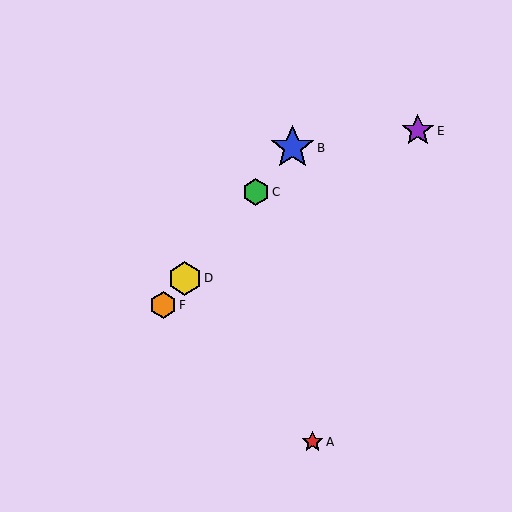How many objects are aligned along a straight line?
4 objects (B, C, D, F) are aligned along a straight line.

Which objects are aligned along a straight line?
Objects B, C, D, F are aligned along a straight line.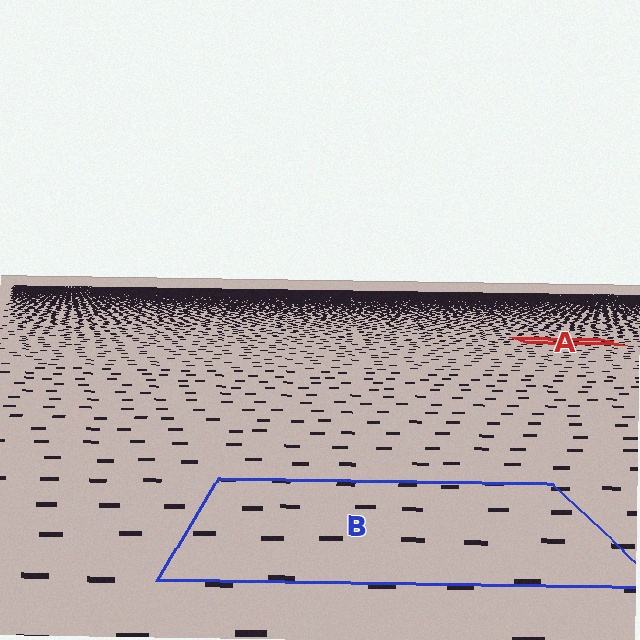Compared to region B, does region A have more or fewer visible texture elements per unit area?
Region A has more texture elements per unit area — they are packed more densely because it is farther away.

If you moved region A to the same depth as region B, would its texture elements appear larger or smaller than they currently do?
They would appear larger. At a closer depth, the same texture elements are projected at a bigger on-screen size.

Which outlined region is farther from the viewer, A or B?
Region A is farther from the viewer — the texture elements inside it appear smaller and more densely packed.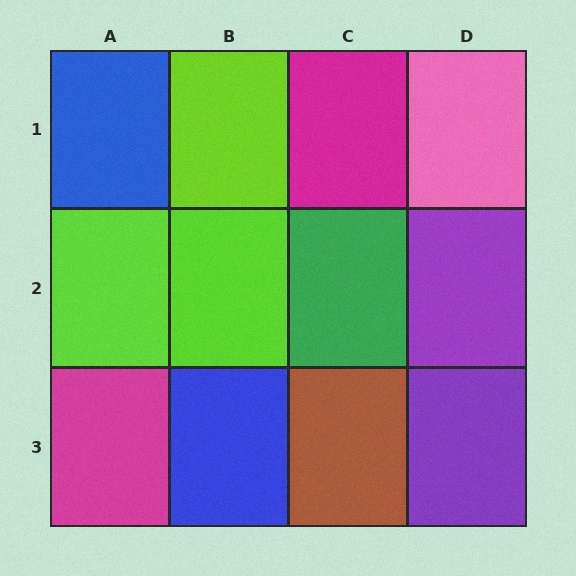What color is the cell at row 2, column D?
Purple.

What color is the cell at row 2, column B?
Lime.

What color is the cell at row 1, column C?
Magenta.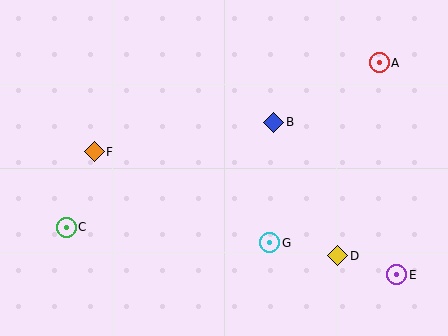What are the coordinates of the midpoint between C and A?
The midpoint between C and A is at (223, 145).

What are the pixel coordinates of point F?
Point F is at (94, 152).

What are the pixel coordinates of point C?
Point C is at (66, 227).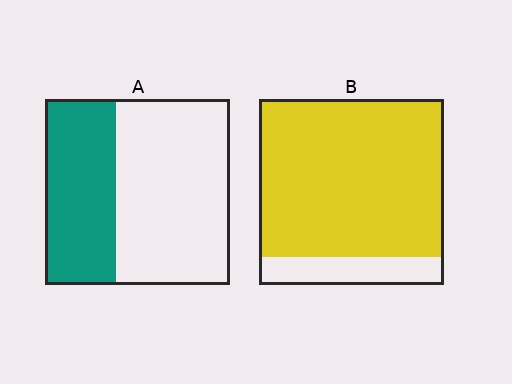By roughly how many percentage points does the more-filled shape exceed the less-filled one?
By roughly 45 percentage points (B over A).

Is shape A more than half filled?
No.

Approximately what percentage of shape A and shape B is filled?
A is approximately 40% and B is approximately 85%.